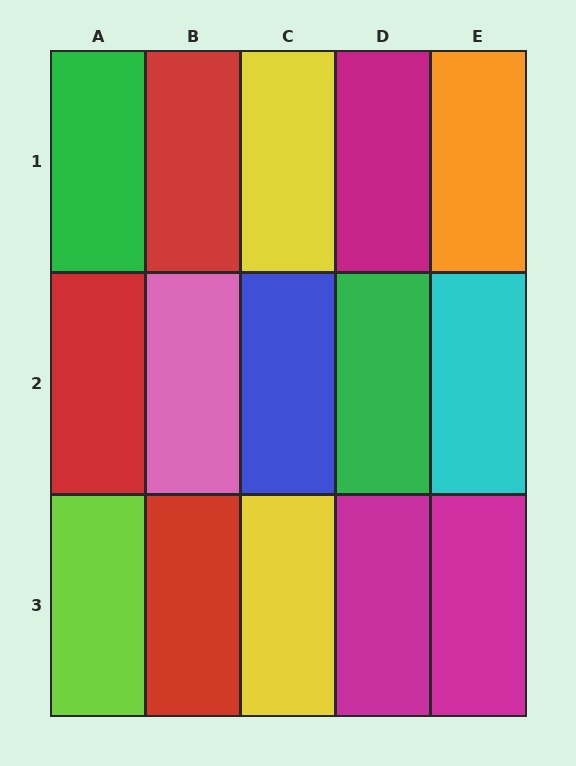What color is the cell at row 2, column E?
Cyan.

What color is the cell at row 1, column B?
Red.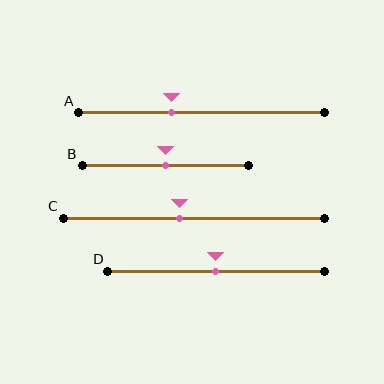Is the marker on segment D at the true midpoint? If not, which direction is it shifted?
Yes, the marker on segment D is at the true midpoint.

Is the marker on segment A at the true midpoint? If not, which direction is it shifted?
No, the marker on segment A is shifted to the left by about 12% of the segment length.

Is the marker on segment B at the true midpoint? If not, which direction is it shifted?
Yes, the marker on segment B is at the true midpoint.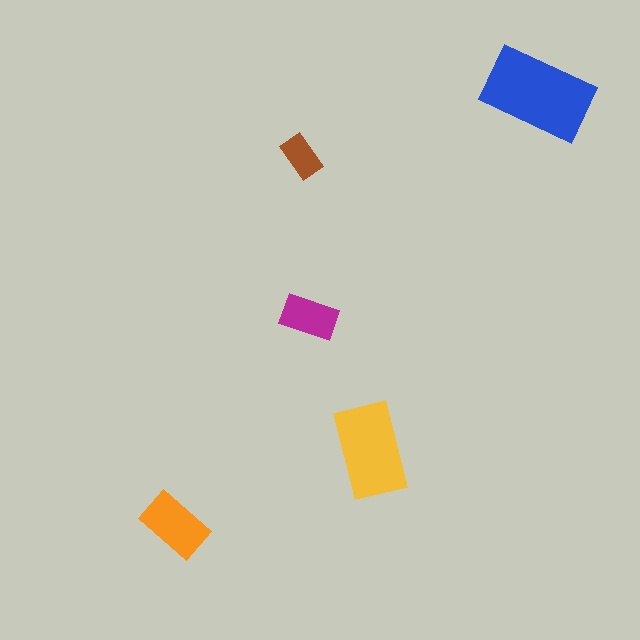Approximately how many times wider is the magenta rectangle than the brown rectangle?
About 1.5 times wider.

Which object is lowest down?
The orange rectangle is bottommost.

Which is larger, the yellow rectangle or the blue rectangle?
The blue one.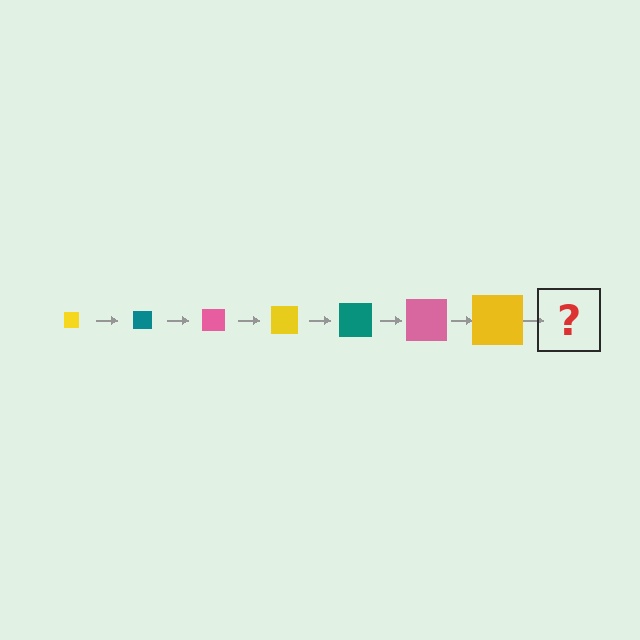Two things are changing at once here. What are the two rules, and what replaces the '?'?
The two rules are that the square grows larger each step and the color cycles through yellow, teal, and pink. The '?' should be a teal square, larger than the previous one.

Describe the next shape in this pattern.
It should be a teal square, larger than the previous one.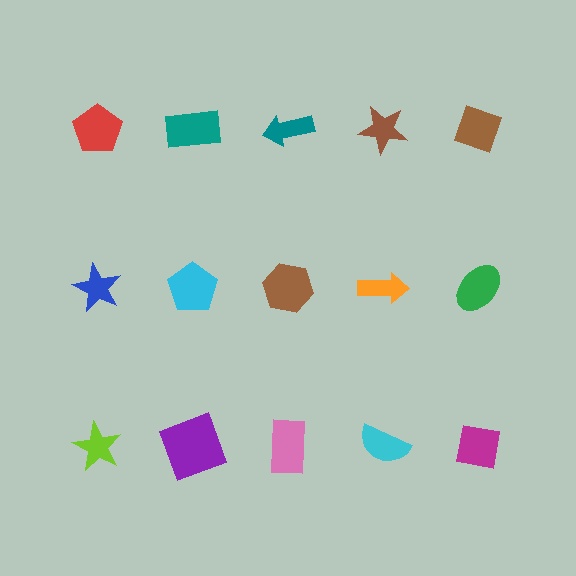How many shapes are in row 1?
5 shapes.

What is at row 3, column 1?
A lime star.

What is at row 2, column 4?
An orange arrow.